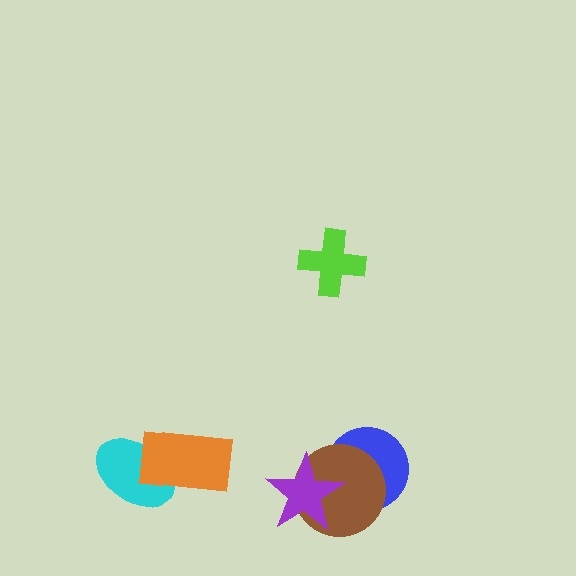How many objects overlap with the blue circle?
2 objects overlap with the blue circle.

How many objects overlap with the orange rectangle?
1 object overlaps with the orange rectangle.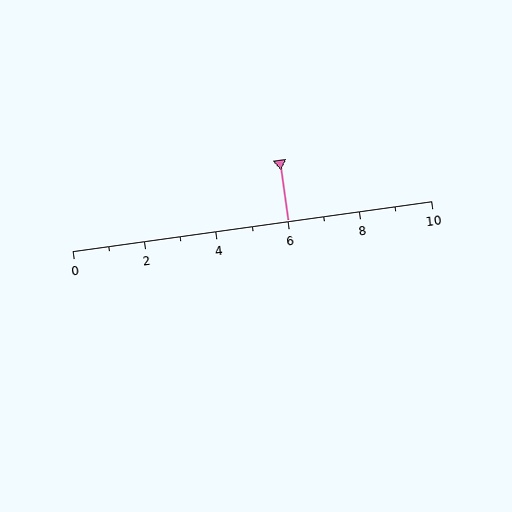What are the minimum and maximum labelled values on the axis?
The axis runs from 0 to 10.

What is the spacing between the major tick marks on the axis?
The major ticks are spaced 2 apart.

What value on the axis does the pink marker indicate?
The marker indicates approximately 6.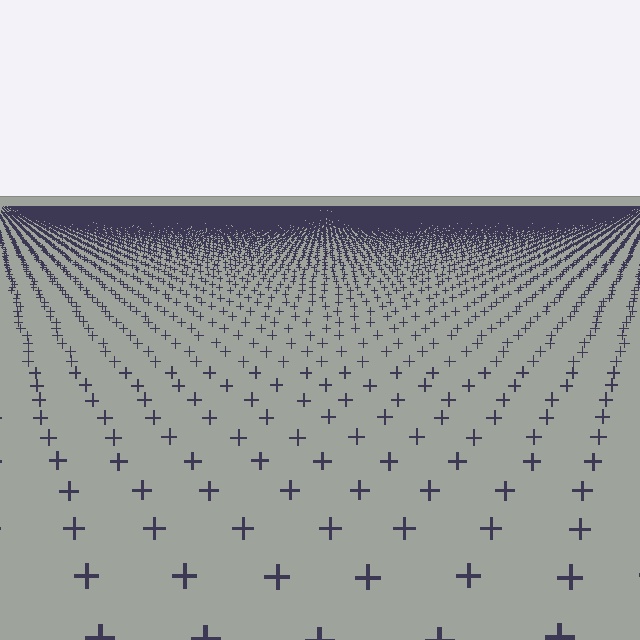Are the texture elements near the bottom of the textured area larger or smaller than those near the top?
Larger. Near the bottom, elements are closer to the viewer and appear at a bigger on-screen size.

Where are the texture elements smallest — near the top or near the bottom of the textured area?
Near the top.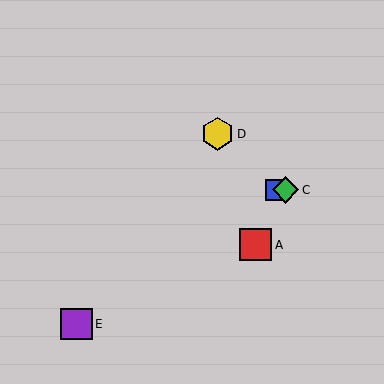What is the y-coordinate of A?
Object A is at y≈245.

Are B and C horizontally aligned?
Yes, both are at y≈190.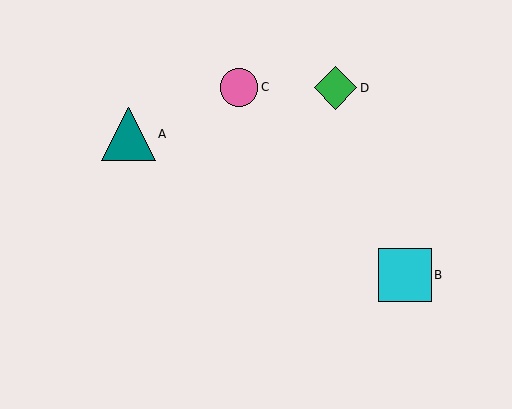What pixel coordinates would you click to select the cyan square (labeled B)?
Click at (405, 275) to select the cyan square B.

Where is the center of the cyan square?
The center of the cyan square is at (405, 275).